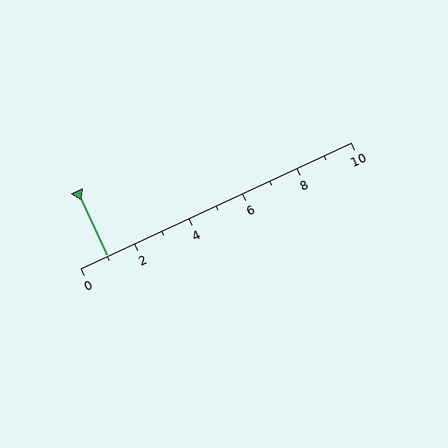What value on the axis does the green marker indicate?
The marker indicates approximately 1.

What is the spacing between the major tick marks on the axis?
The major ticks are spaced 2 apart.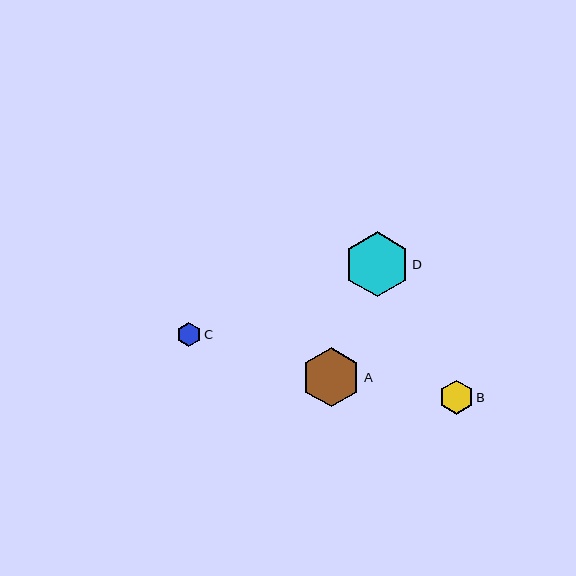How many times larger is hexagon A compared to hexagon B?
Hexagon A is approximately 1.7 times the size of hexagon B.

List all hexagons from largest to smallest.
From largest to smallest: D, A, B, C.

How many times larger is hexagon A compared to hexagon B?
Hexagon A is approximately 1.7 times the size of hexagon B.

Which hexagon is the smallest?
Hexagon C is the smallest with a size of approximately 24 pixels.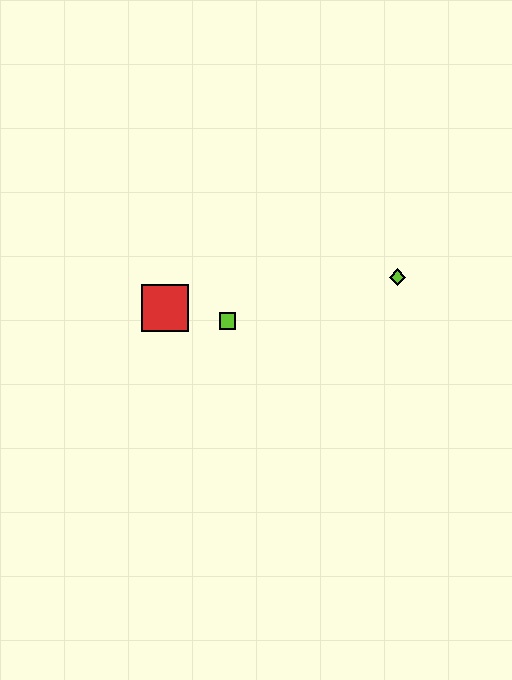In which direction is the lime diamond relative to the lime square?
The lime diamond is to the right of the lime square.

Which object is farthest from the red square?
The lime diamond is farthest from the red square.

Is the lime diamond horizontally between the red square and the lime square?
No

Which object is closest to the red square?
The lime square is closest to the red square.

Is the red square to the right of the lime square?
No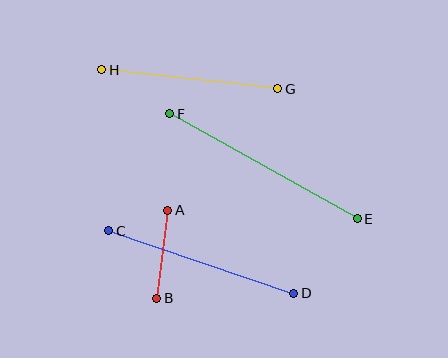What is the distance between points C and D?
The distance is approximately 195 pixels.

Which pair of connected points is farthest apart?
Points E and F are farthest apart.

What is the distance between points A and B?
The distance is approximately 88 pixels.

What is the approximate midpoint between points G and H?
The midpoint is at approximately (190, 79) pixels.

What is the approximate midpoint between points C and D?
The midpoint is at approximately (201, 262) pixels.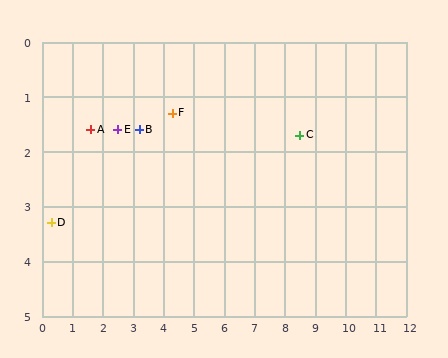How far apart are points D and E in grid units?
Points D and E are about 2.8 grid units apart.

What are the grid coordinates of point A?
Point A is at approximately (1.6, 1.6).